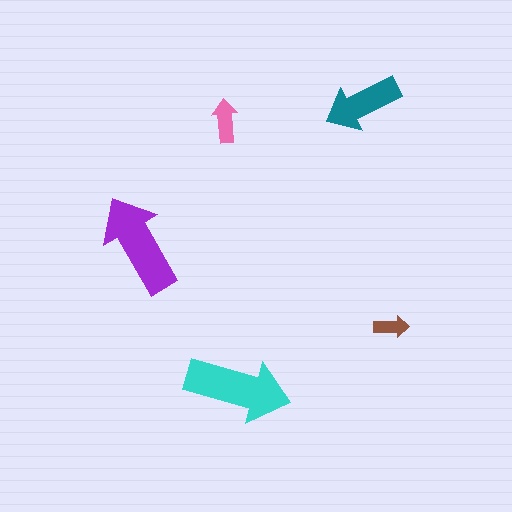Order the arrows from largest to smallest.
the cyan one, the purple one, the teal one, the pink one, the brown one.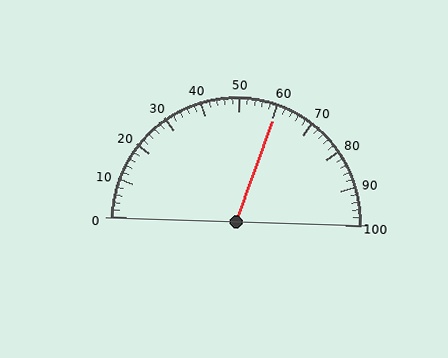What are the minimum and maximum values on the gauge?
The gauge ranges from 0 to 100.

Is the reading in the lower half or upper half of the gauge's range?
The reading is in the upper half of the range (0 to 100).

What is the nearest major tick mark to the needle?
The nearest major tick mark is 60.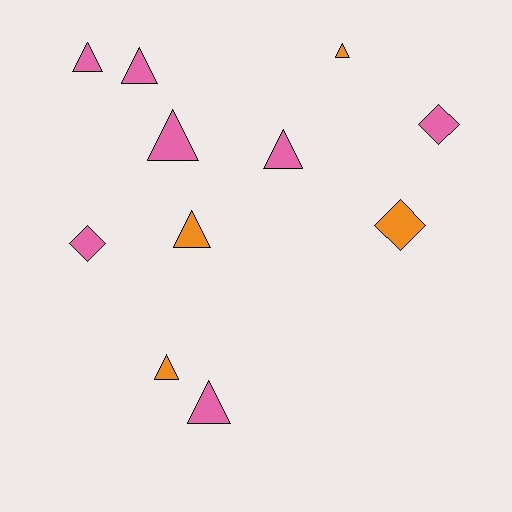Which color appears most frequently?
Pink, with 7 objects.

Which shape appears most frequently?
Triangle, with 8 objects.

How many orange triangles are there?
There are 3 orange triangles.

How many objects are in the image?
There are 11 objects.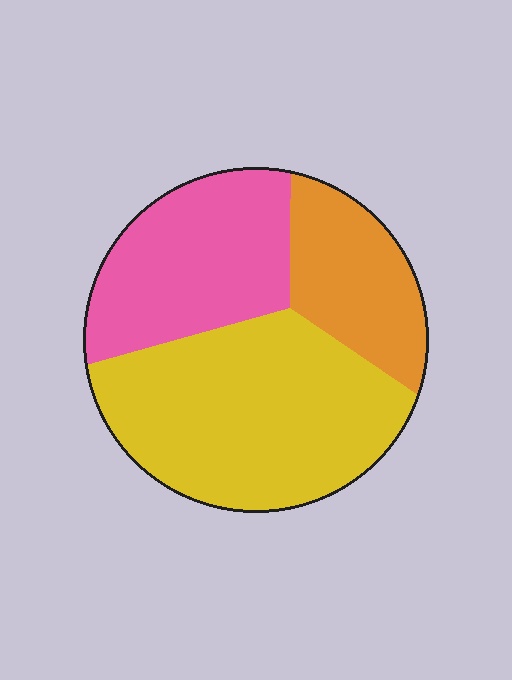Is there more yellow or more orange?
Yellow.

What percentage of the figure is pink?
Pink takes up about one third (1/3) of the figure.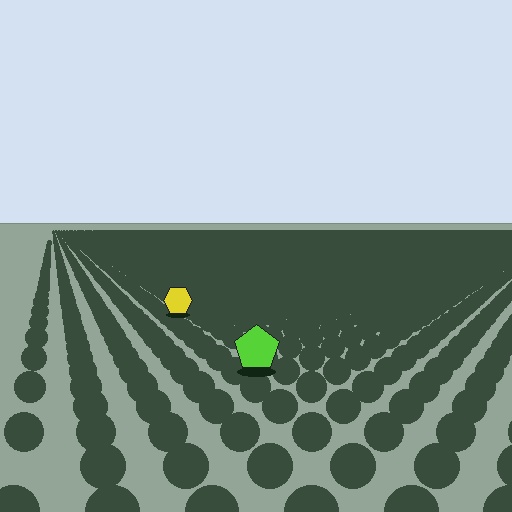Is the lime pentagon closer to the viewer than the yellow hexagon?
Yes. The lime pentagon is closer — you can tell from the texture gradient: the ground texture is coarser near it.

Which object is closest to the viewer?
The lime pentagon is closest. The texture marks near it are larger and more spread out.